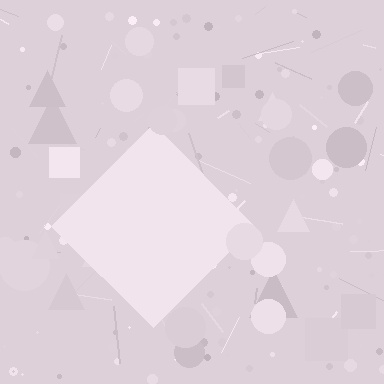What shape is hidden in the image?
A diamond is hidden in the image.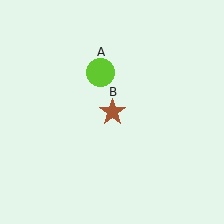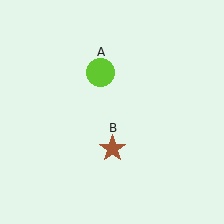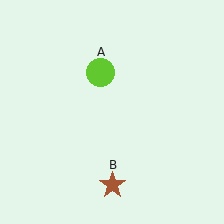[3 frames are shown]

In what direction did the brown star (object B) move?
The brown star (object B) moved down.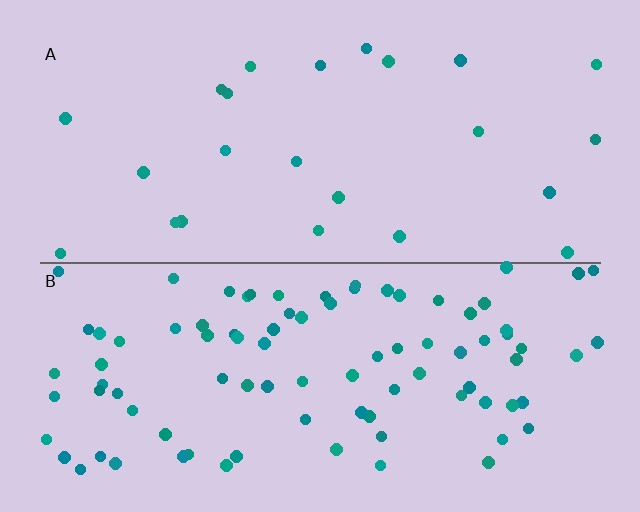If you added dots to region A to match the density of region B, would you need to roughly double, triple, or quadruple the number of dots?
Approximately quadruple.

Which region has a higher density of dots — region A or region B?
B (the bottom).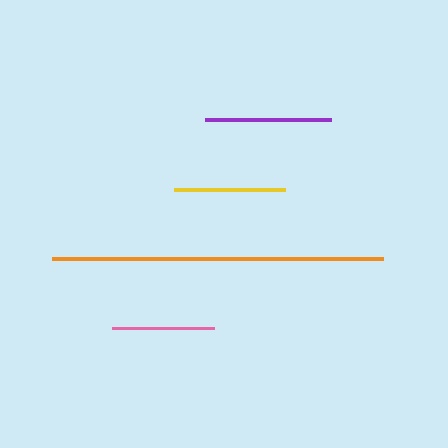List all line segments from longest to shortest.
From longest to shortest: orange, purple, yellow, pink.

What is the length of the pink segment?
The pink segment is approximately 102 pixels long.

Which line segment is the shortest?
The pink line is the shortest at approximately 102 pixels.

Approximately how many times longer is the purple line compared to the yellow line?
The purple line is approximately 1.1 times the length of the yellow line.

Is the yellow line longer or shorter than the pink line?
The yellow line is longer than the pink line.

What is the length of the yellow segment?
The yellow segment is approximately 111 pixels long.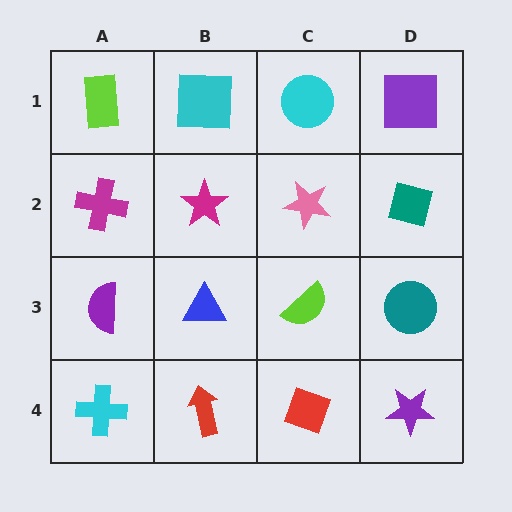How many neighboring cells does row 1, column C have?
3.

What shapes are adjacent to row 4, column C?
A lime semicircle (row 3, column C), a red arrow (row 4, column B), a purple star (row 4, column D).